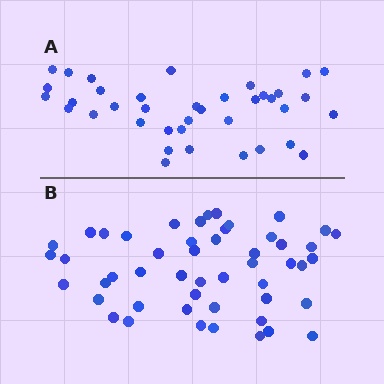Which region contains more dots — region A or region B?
Region B (the bottom region) has more dots.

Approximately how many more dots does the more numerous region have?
Region B has roughly 12 or so more dots than region A.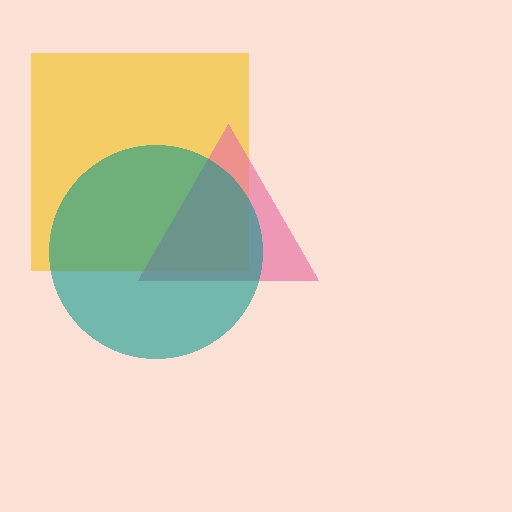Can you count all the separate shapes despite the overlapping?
Yes, there are 3 separate shapes.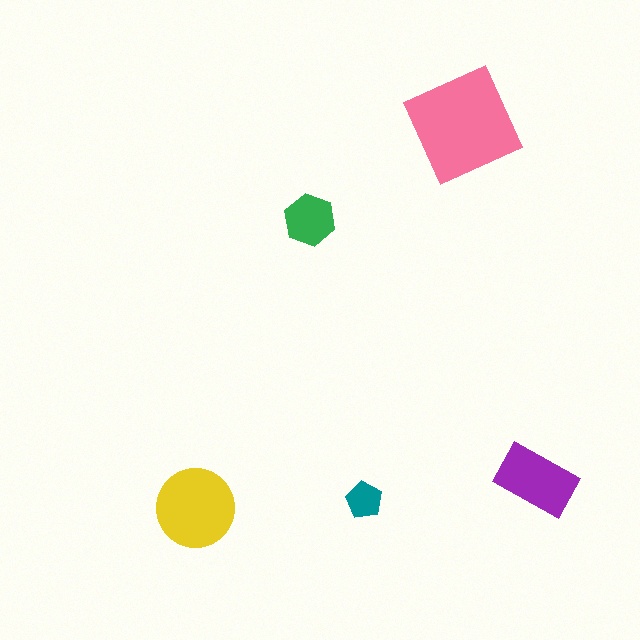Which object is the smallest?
The teal pentagon.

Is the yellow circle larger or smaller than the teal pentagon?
Larger.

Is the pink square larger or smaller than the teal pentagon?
Larger.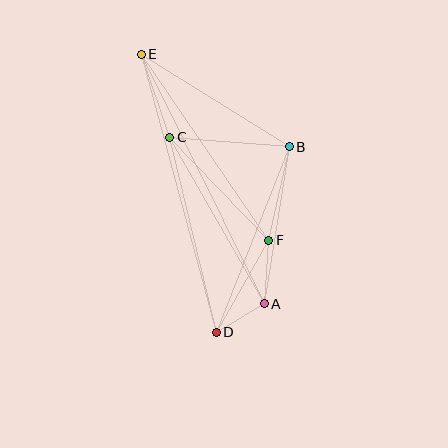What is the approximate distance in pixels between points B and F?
The distance between B and F is approximately 96 pixels.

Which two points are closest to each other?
Points A and D are closest to each other.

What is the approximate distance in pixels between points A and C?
The distance between A and C is approximately 192 pixels.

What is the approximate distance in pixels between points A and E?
The distance between A and E is approximately 278 pixels.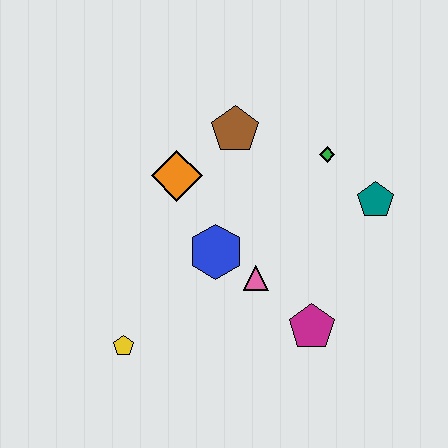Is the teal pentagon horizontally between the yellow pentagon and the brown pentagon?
No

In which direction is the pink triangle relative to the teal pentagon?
The pink triangle is to the left of the teal pentagon.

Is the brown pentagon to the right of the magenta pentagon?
No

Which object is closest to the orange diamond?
The brown pentagon is closest to the orange diamond.